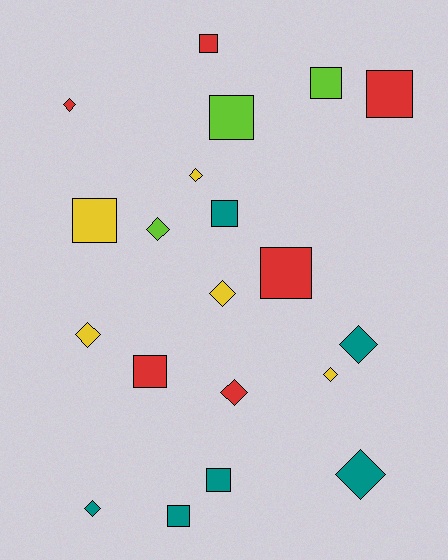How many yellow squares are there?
There is 1 yellow square.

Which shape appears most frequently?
Square, with 10 objects.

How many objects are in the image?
There are 20 objects.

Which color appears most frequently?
Red, with 6 objects.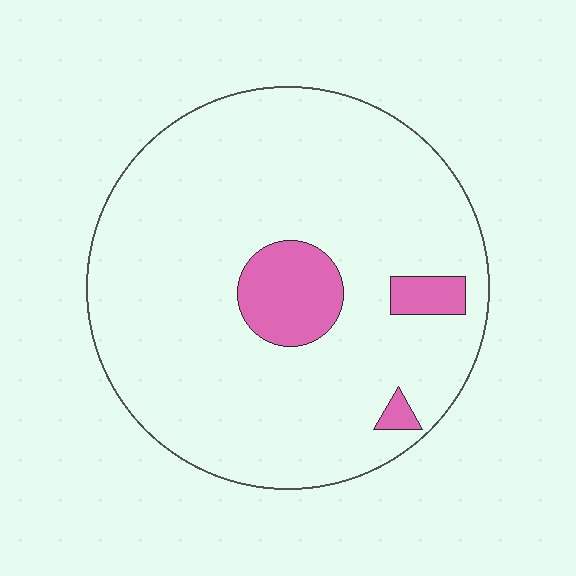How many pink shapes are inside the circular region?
3.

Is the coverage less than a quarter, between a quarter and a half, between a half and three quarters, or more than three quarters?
Less than a quarter.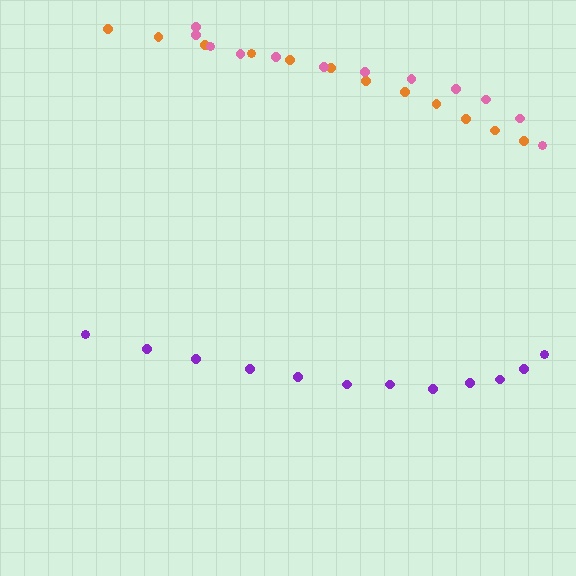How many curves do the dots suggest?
There are 3 distinct paths.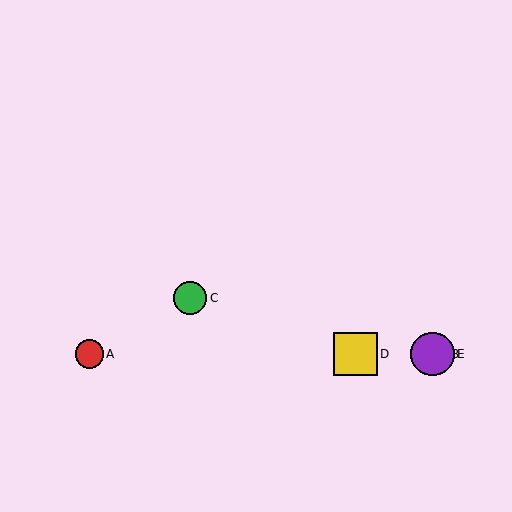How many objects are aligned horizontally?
4 objects (A, B, D, E) are aligned horizontally.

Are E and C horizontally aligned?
No, E is at y≈354 and C is at y≈298.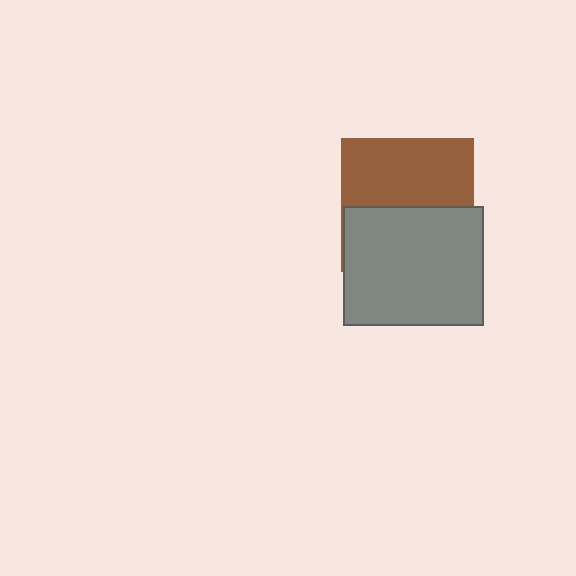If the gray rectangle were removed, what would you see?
You would see the complete brown square.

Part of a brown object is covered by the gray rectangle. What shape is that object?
It is a square.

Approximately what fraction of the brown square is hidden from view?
Roughly 49% of the brown square is hidden behind the gray rectangle.